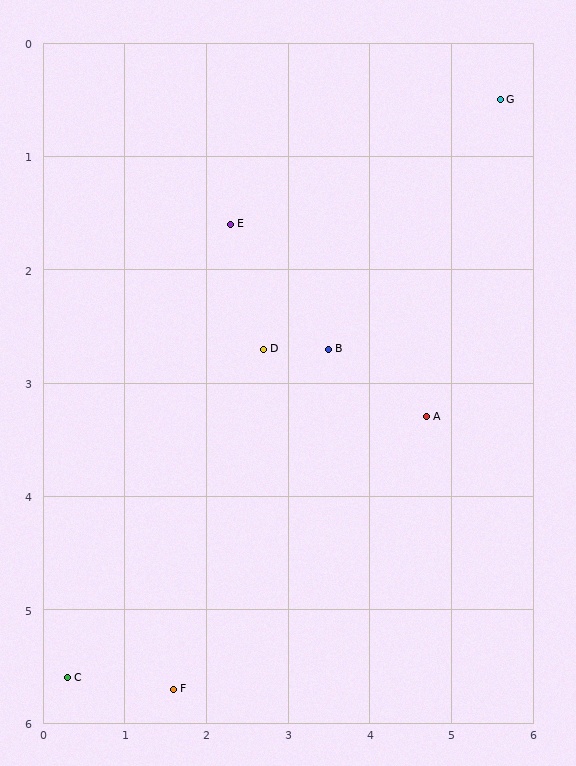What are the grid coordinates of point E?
Point E is at approximately (2.3, 1.6).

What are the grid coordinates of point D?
Point D is at approximately (2.7, 2.7).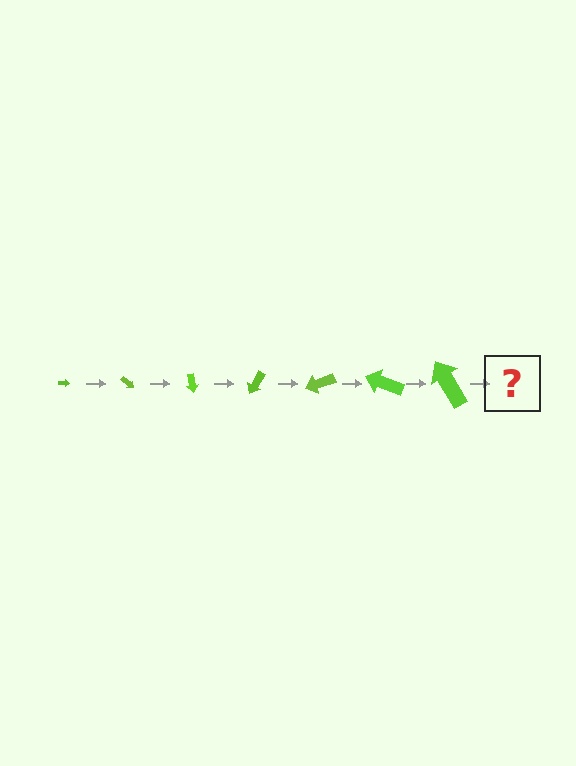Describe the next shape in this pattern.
It should be an arrow, larger than the previous one and rotated 280 degrees from the start.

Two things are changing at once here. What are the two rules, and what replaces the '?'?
The two rules are that the arrow grows larger each step and it rotates 40 degrees each step. The '?' should be an arrow, larger than the previous one and rotated 280 degrees from the start.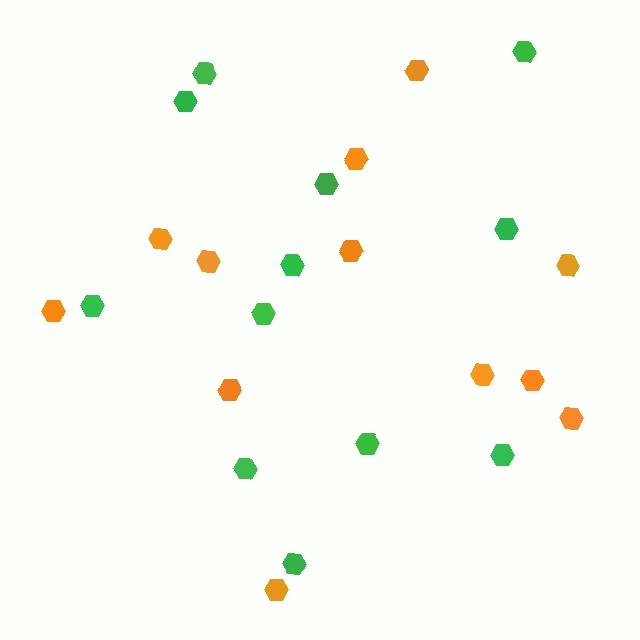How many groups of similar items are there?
There are 2 groups: one group of orange hexagons (12) and one group of green hexagons (12).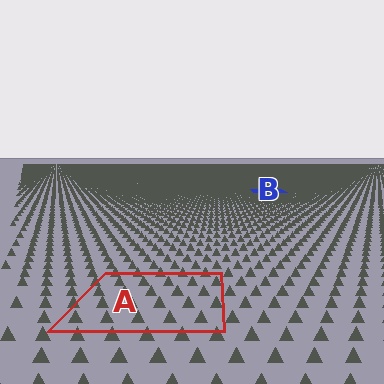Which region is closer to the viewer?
Region A is closer. The texture elements there are larger and more spread out.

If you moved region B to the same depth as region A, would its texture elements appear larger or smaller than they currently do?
They would appear larger. At a closer depth, the same texture elements are projected at a bigger on-screen size.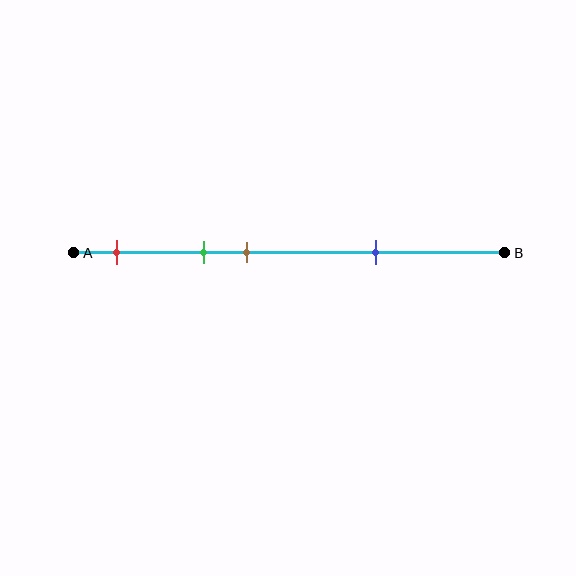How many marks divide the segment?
There are 4 marks dividing the segment.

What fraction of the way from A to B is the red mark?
The red mark is approximately 10% (0.1) of the way from A to B.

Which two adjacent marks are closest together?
The green and brown marks are the closest adjacent pair.